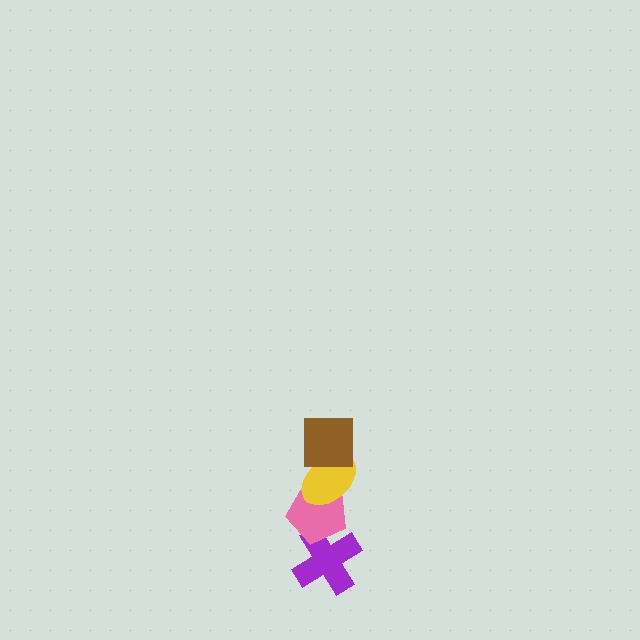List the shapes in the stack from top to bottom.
From top to bottom: the brown square, the yellow ellipse, the pink pentagon, the purple cross.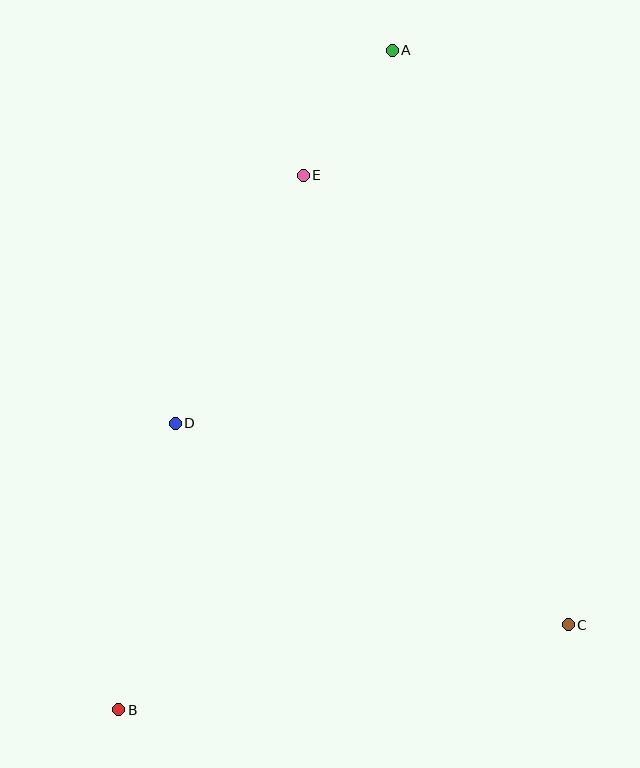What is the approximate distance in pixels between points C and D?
The distance between C and D is approximately 442 pixels.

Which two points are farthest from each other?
Points A and B are farthest from each other.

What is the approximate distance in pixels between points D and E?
The distance between D and E is approximately 279 pixels.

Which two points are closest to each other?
Points A and E are closest to each other.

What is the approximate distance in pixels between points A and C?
The distance between A and C is approximately 601 pixels.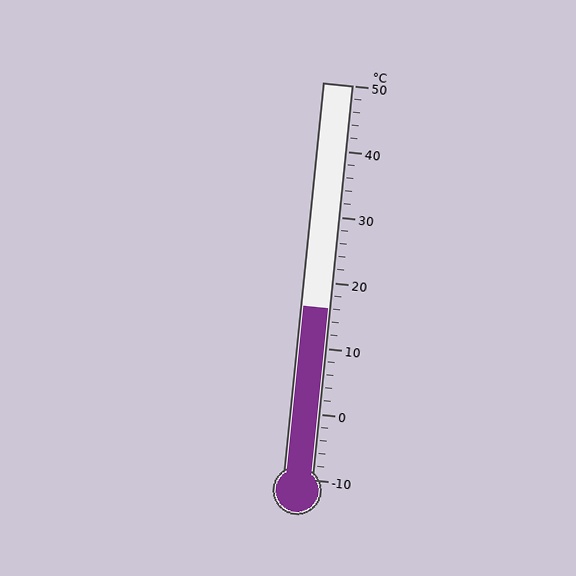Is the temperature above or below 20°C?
The temperature is below 20°C.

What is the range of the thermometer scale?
The thermometer scale ranges from -10°C to 50°C.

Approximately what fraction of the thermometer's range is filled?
The thermometer is filled to approximately 45% of its range.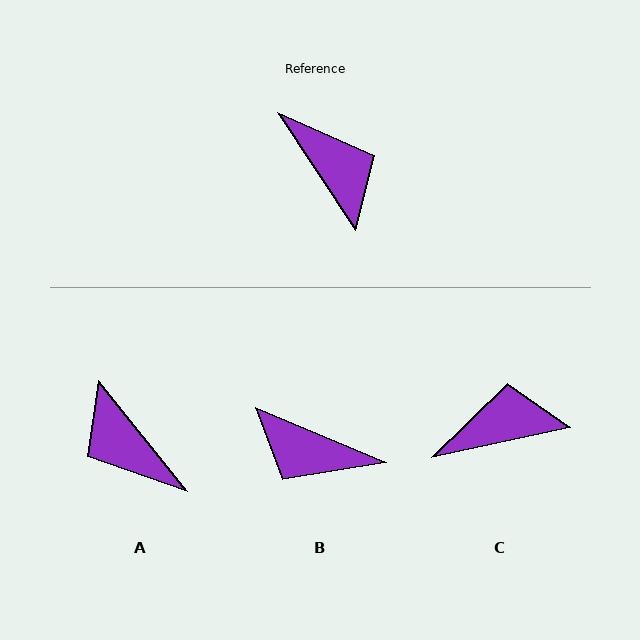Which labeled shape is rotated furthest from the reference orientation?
A, about 175 degrees away.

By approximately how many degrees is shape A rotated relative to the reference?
Approximately 175 degrees clockwise.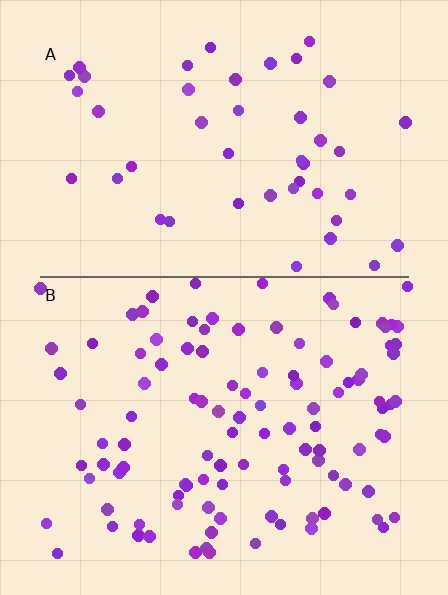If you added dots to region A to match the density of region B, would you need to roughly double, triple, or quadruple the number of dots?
Approximately double.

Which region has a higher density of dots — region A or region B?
B (the bottom).